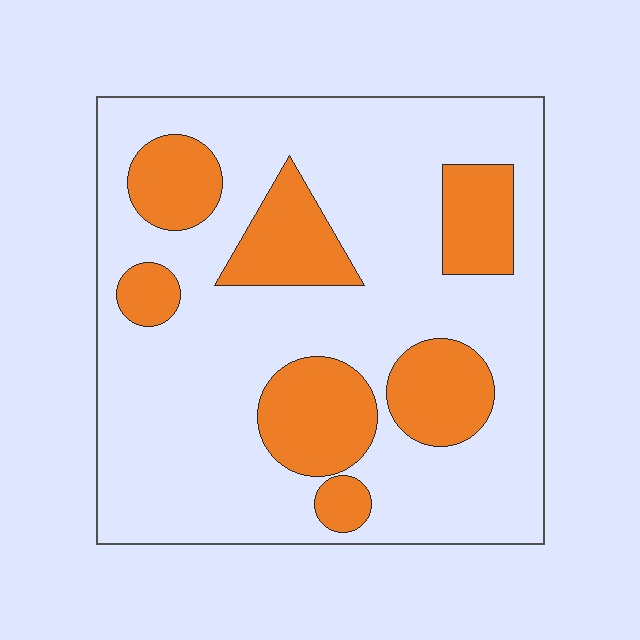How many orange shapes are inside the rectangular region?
7.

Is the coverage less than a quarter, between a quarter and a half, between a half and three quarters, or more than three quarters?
Between a quarter and a half.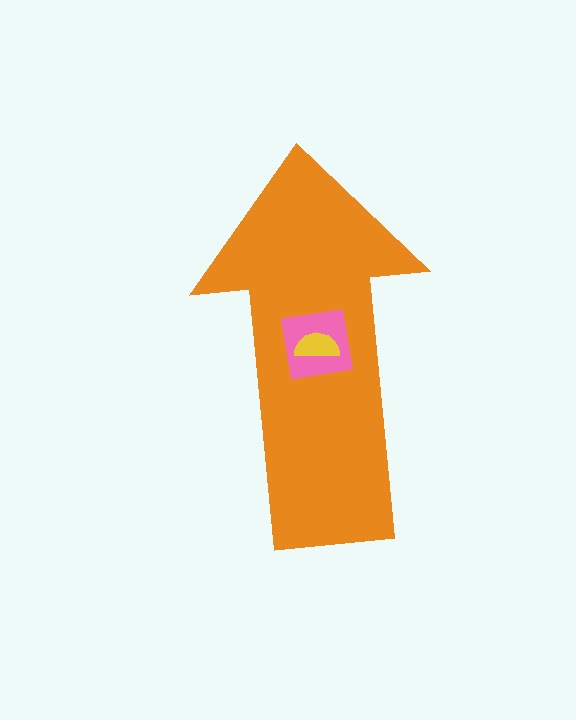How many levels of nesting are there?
3.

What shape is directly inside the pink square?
The yellow semicircle.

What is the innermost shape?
The yellow semicircle.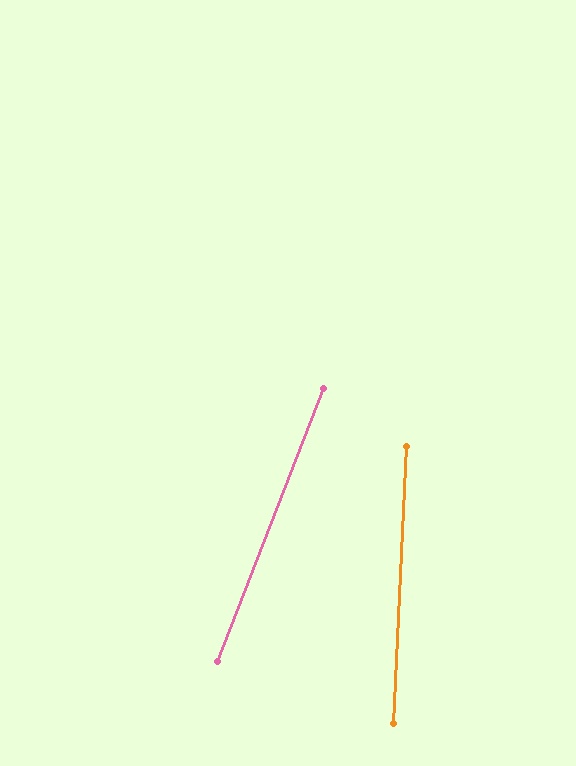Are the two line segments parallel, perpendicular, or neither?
Neither parallel nor perpendicular — they differ by about 19°.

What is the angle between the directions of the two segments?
Approximately 19 degrees.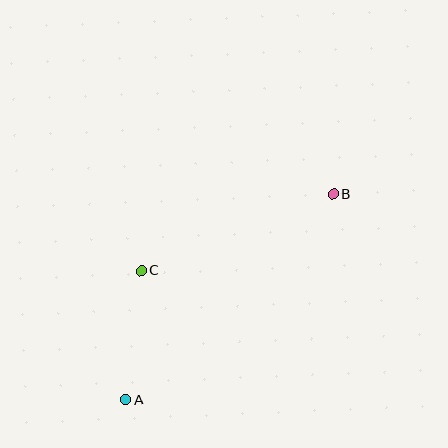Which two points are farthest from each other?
Points A and B are farthest from each other.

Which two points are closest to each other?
Points A and C are closest to each other.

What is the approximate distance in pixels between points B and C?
The distance between B and C is approximately 206 pixels.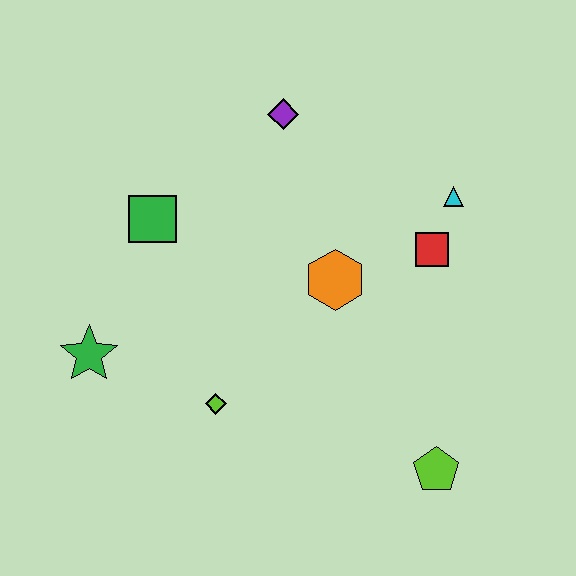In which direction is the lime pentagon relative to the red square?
The lime pentagon is below the red square.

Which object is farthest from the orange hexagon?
The green star is farthest from the orange hexagon.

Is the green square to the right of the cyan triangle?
No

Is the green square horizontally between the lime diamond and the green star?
Yes